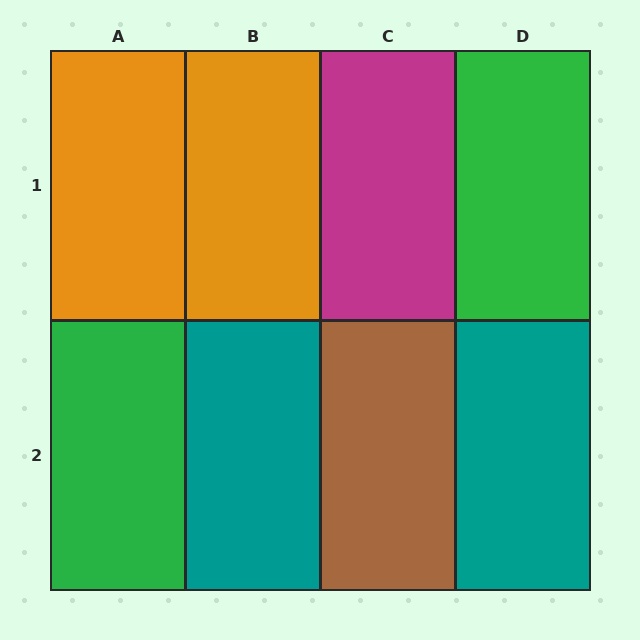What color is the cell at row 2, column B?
Teal.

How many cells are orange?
2 cells are orange.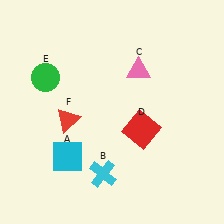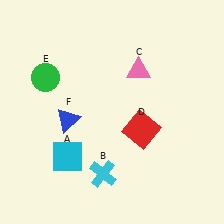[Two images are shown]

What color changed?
The triangle (F) changed from red in Image 1 to blue in Image 2.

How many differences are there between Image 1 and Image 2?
There is 1 difference between the two images.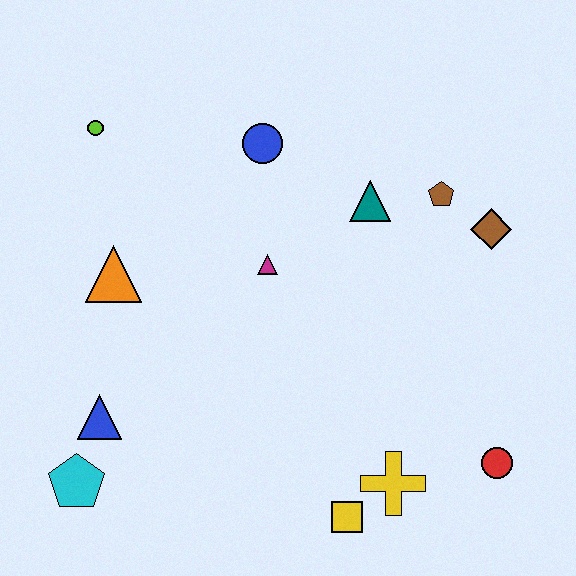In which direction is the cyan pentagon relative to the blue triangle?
The cyan pentagon is below the blue triangle.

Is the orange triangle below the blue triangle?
No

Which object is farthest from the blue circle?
The red circle is farthest from the blue circle.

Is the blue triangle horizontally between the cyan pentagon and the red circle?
Yes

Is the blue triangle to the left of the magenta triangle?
Yes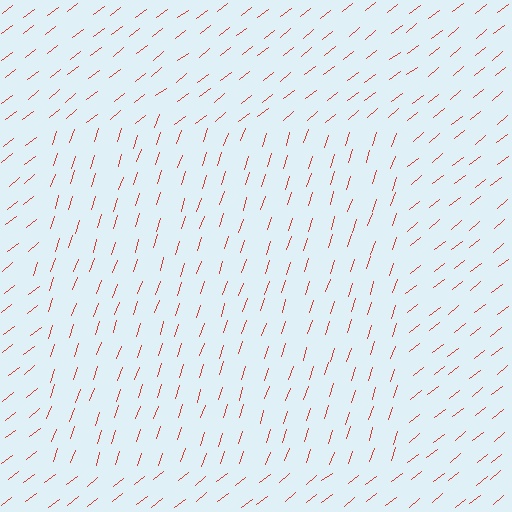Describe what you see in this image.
The image is filled with small red line segments. A rectangle region in the image has lines oriented differently from the surrounding lines, creating a visible texture boundary.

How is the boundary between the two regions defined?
The boundary is defined purely by a change in line orientation (approximately 33 degrees difference). All lines are the same color and thickness.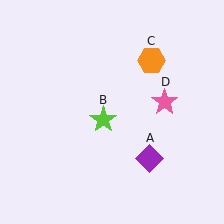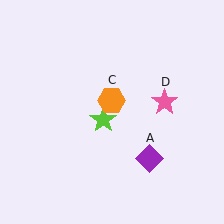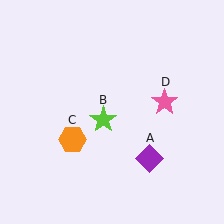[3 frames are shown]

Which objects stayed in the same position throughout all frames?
Purple diamond (object A) and lime star (object B) and pink star (object D) remained stationary.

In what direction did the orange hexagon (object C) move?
The orange hexagon (object C) moved down and to the left.